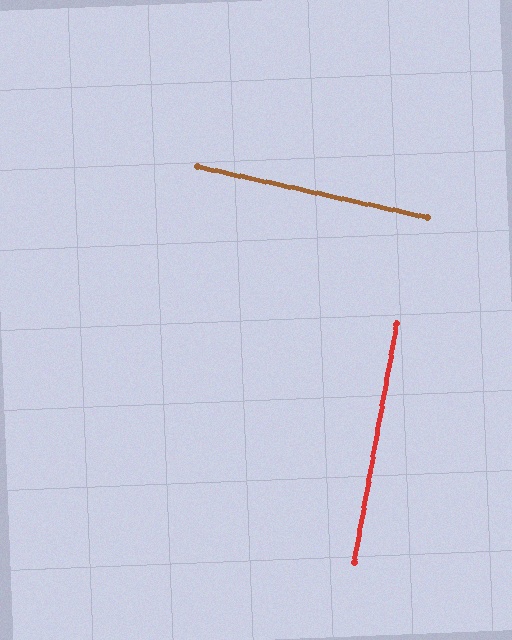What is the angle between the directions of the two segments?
Approximately 88 degrees.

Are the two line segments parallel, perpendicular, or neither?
Perpendicular — they meet at approximately 88°.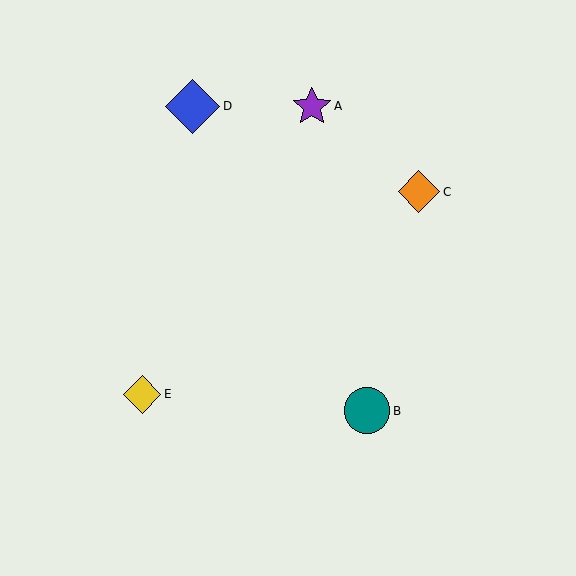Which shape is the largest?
The blue diamond (labeled D) is the largest.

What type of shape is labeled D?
Shape D is a blue diamond.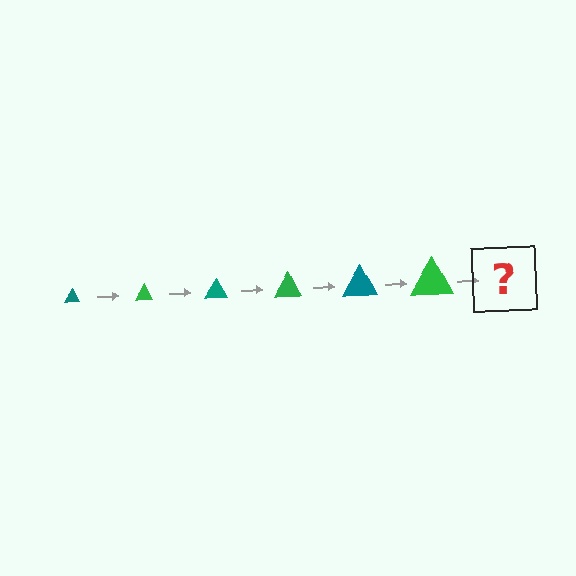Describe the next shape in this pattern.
It should be a teal triangle, larger than the previous one.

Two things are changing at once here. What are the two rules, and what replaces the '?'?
The two rules are that the triangle grows larger each step and the color cycles through teal and green. The '?' should be a teal triangle, larger than the previous one.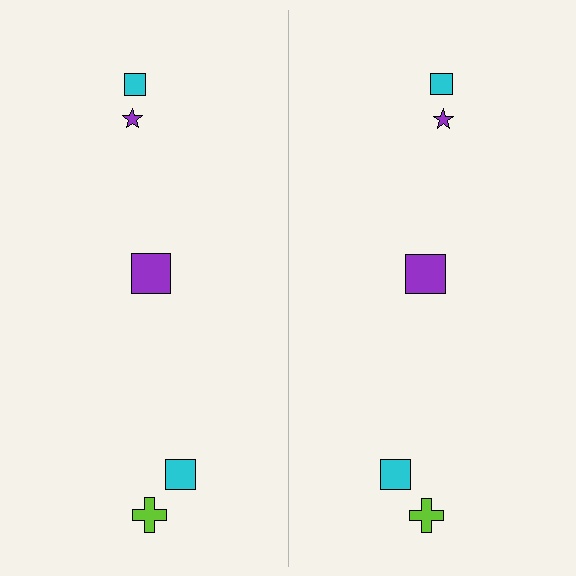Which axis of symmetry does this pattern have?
The pattern has a vertical axis of symmetry running through the center of the image.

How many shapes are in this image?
There are 10 shapes in this image.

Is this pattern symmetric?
Yes, this pattern has bilateral (reflection) symmetry.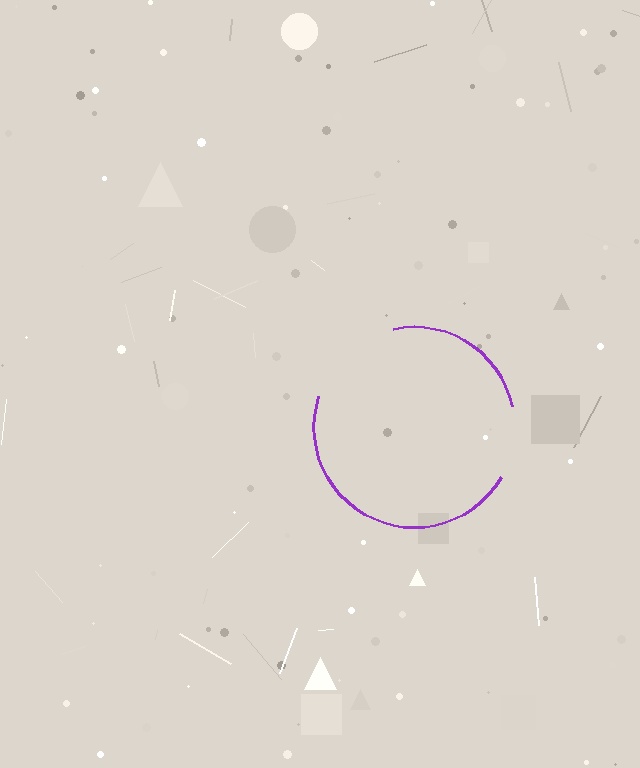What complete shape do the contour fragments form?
The contour fragments form a circle.